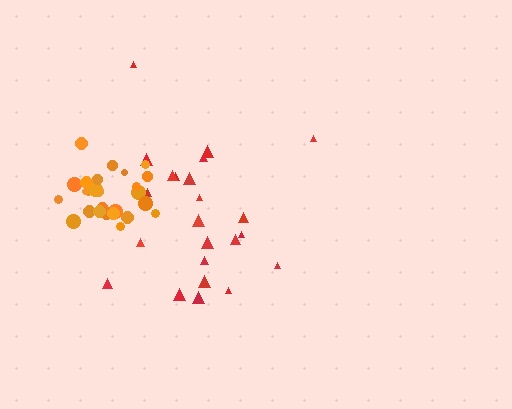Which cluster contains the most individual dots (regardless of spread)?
Orange (26).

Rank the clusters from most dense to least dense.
orange, red.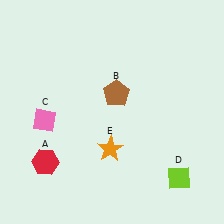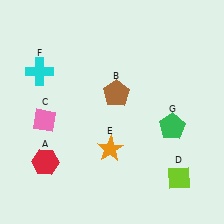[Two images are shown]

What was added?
A cyan cross (F), a green pentagon (G) were added in Image 2.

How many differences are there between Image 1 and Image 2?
There are 2 differences between the two images.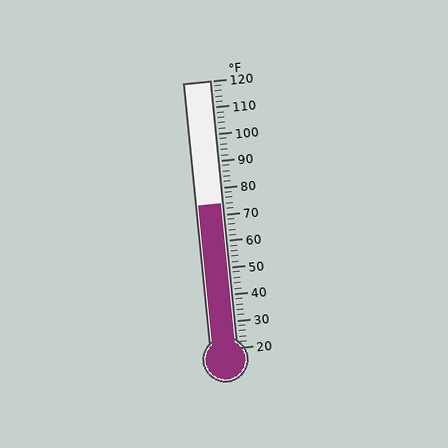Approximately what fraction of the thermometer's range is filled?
The thermometer is filled to approximately 55% of its range.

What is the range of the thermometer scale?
The thermometer scale ranges from 20°F to 120°F.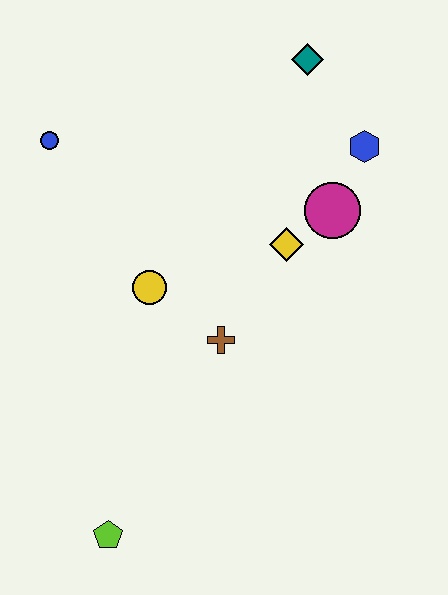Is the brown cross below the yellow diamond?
Yes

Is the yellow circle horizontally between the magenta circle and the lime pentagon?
Yes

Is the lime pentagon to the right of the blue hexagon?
No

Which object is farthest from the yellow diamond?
The lime pentagon is farthest from the yellow diamond.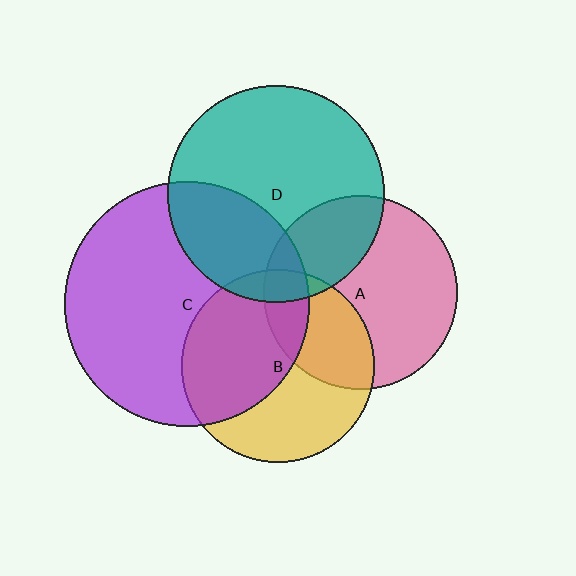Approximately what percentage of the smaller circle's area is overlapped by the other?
Approximately 30%.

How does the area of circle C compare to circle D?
Approximately 1.3 times.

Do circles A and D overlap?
Yes.